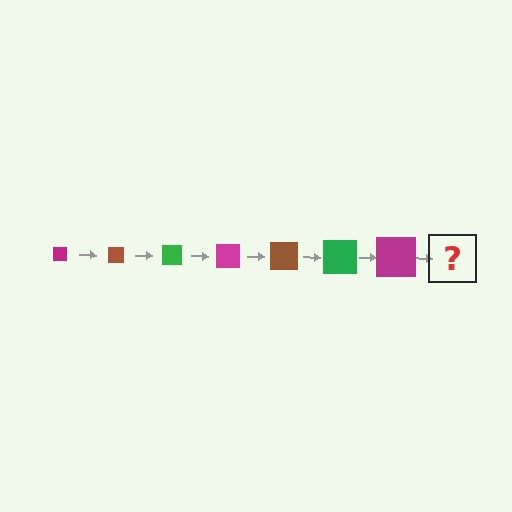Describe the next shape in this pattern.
It should be a brown square, larger than the previous one.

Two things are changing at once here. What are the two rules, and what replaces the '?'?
The two rules are that the square grows larger each step and the color cycles through magenta, brown, and green. The '?' should be a brown square, larger than the previous one.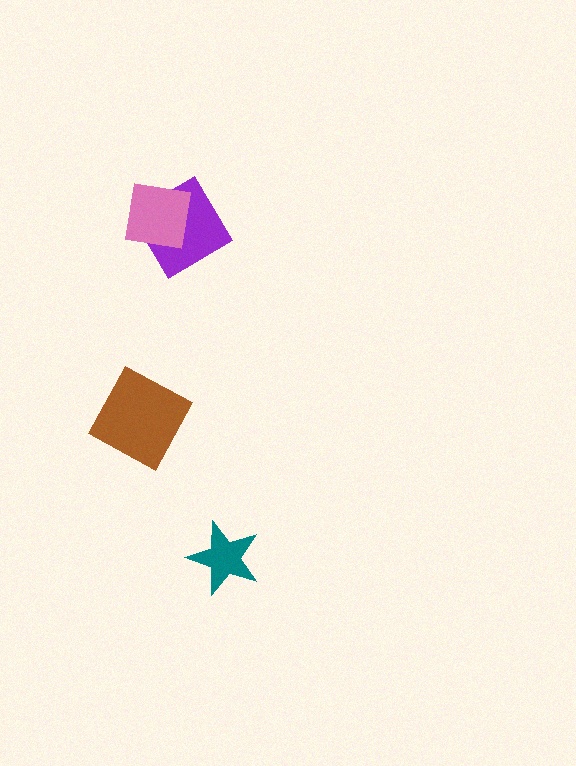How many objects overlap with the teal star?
0 objects overlap with the teal star.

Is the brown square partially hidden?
No, no other shape covers it.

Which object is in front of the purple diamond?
The pink square is in front of the purple diamond.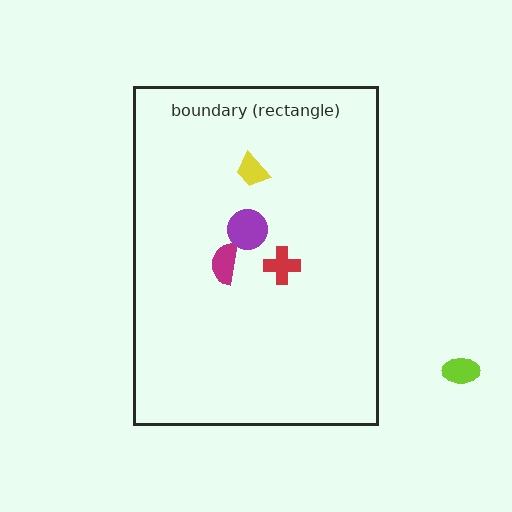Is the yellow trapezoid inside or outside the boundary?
Inside.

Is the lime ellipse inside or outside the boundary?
Outside.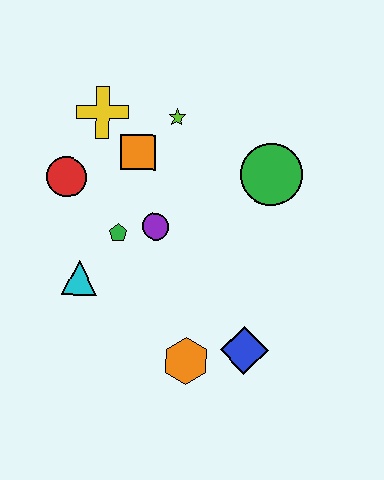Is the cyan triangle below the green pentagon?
Yes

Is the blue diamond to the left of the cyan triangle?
No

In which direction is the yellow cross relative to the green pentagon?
The yellow cross is above the green pentagon.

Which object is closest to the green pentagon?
The purple circle is closest to the green pentagon.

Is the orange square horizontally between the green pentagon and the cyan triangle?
No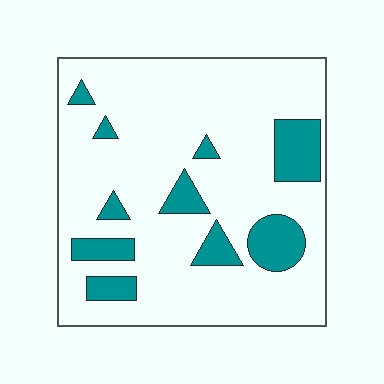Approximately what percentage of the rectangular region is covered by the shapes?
Approximately 15%.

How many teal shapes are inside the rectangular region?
10.